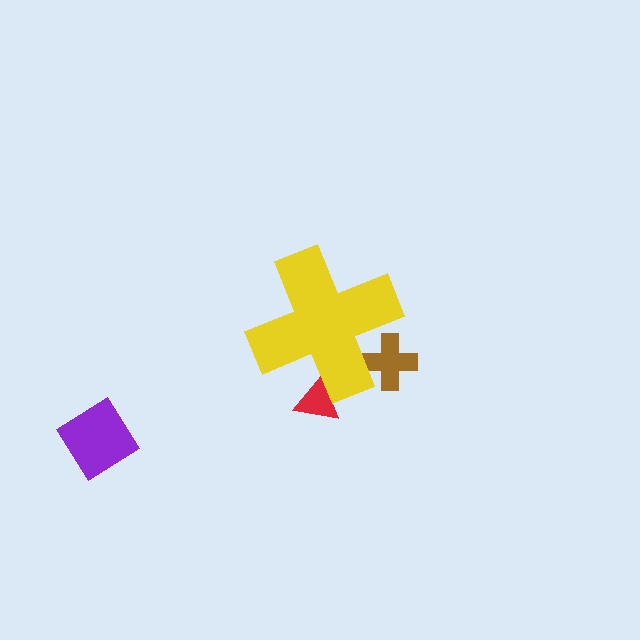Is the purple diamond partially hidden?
No, the purple diamond is fully visible.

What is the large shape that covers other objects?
A yellow cross.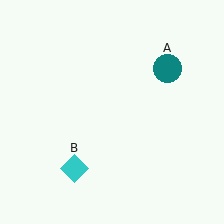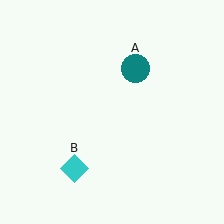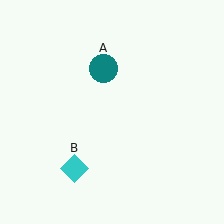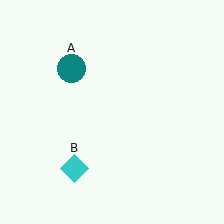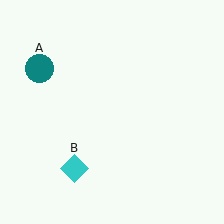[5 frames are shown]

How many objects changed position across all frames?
1 object changed position: teal circle (object A).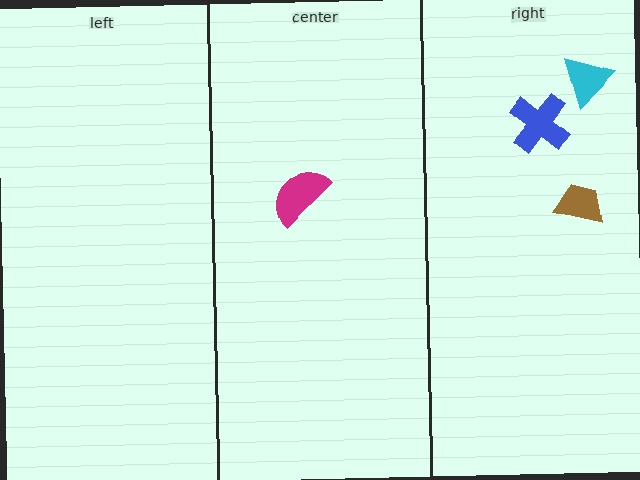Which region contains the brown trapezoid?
The right region.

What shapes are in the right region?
The cyan triangle, the brown trapezoid, the blue cross.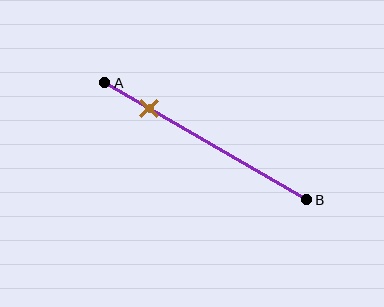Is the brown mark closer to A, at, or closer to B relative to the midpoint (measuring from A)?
The brown mark is closer to point A than the midpoint of segment AB.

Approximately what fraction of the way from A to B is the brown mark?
The brown mark is approximately 20% of the way from A to B.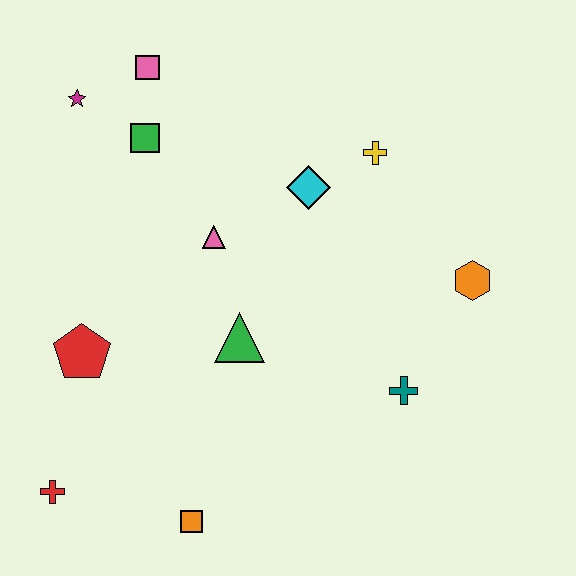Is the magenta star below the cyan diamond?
No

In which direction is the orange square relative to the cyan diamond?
The orange square is below the cyan diamond.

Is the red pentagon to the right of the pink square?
No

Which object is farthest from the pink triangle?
The red cross is farthest from the pink triangle.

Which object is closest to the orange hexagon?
The teal cross is closest to the orange hexagon.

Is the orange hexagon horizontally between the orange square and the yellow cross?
No